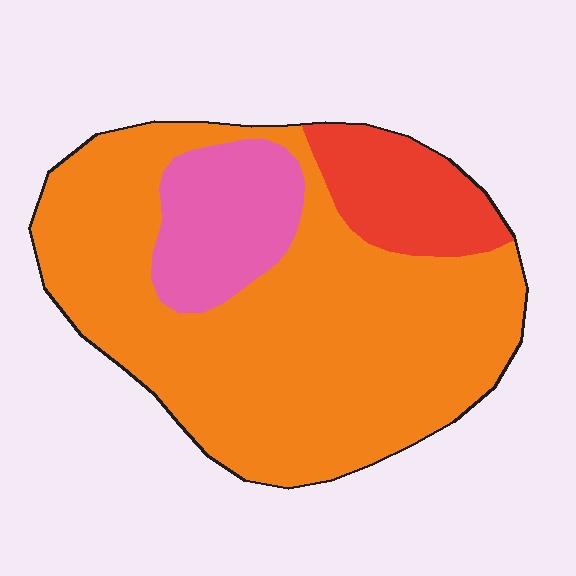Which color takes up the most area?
Orange, at roughly 70%.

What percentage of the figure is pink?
Pink covers 15% of the figure.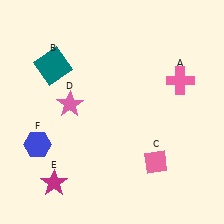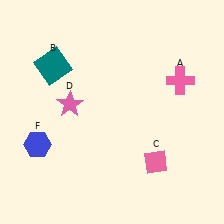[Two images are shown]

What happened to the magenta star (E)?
The magenta star (E) was removed in Image 2. It was in the bottom-left area of Image 1.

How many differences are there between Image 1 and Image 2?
There is 1 difference between the two images.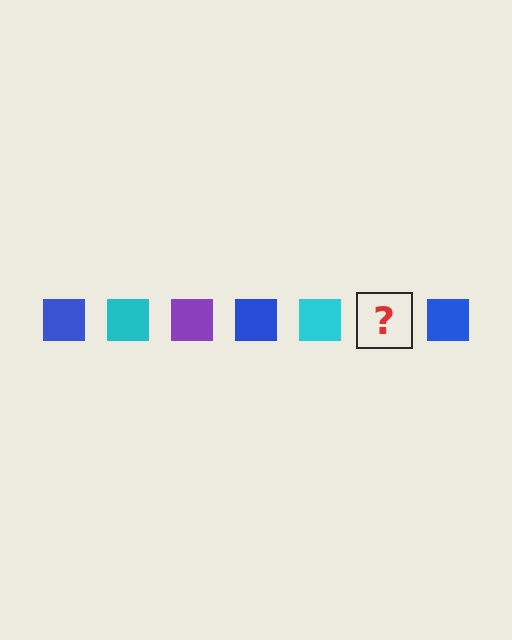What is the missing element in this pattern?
The missing element is a purple square.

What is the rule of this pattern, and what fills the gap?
The rule is that the pattern cycles through blue, cyan, purple squares. The gap should be filled with a purple square.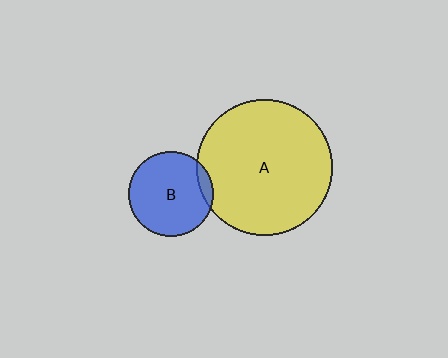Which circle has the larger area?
Circle A (yellow).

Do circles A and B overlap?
Yes.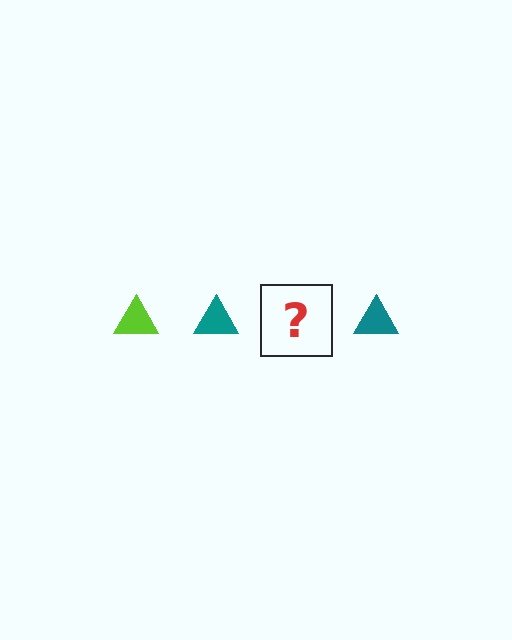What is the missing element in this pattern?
The missing element is a lime triangle.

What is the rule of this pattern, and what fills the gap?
The rule is that the pattern cycles through lime, teal triangles. The gap should be filled with a lime triangle.